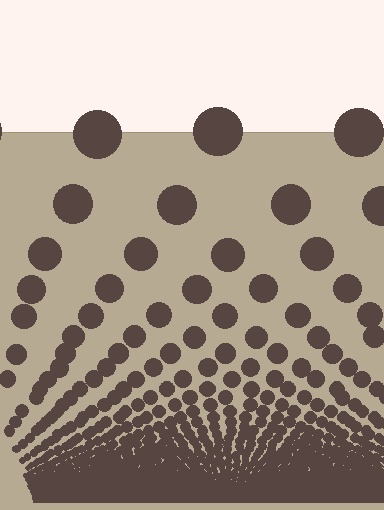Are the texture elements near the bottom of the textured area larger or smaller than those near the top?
Smaller. The gradient is inverted — elements near the bottom are smaller and denser.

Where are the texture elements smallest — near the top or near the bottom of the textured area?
Near the bottom.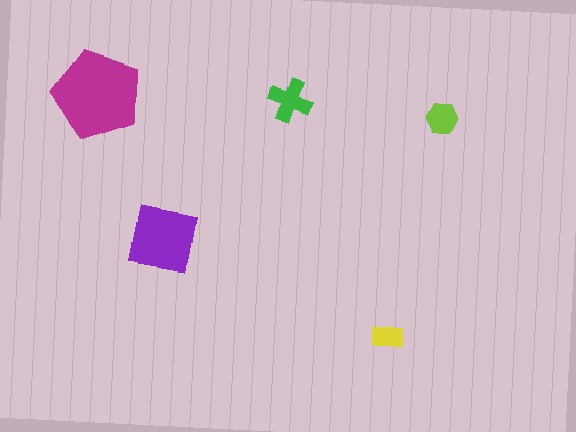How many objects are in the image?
There are 5 objects in the image.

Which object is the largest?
The magenta pentagon.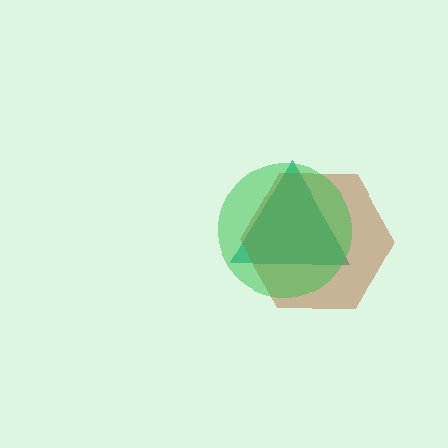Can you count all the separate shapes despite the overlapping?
Yes, there are 3 separate shapes.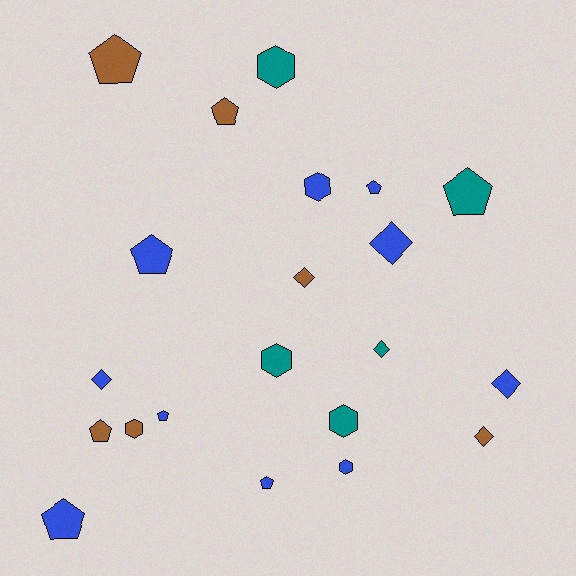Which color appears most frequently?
Blue, with 10 objects.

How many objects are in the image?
There are 21 objects.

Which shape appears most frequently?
Pentagon, with 9 objects.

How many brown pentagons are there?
There are 3 brown pentagons.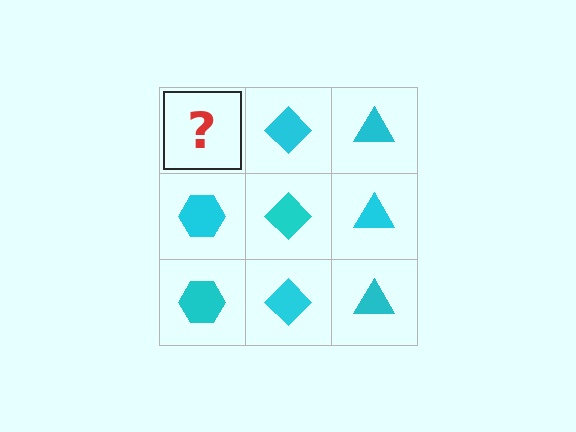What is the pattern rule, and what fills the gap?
The rule is that each column has a consistent shape. The gap should be filled with a cyan hexagon.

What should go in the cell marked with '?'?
The missing cell should contain a cyan hexagon.